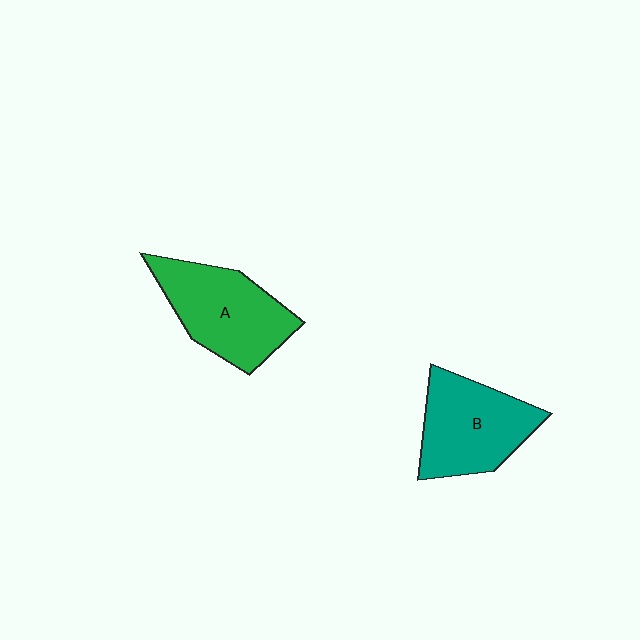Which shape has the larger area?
Shape A (green).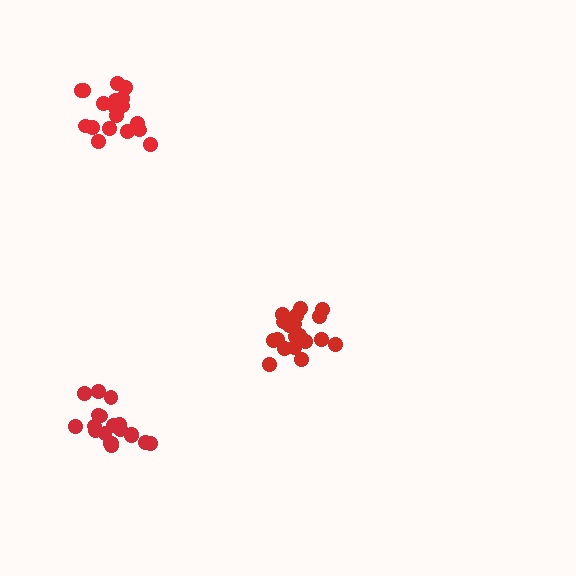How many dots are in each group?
Group 1: 19 dots, Group 2: 18 dots, Group 3: 19 dots (56 total).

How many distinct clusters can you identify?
There are 3 distinct clusters.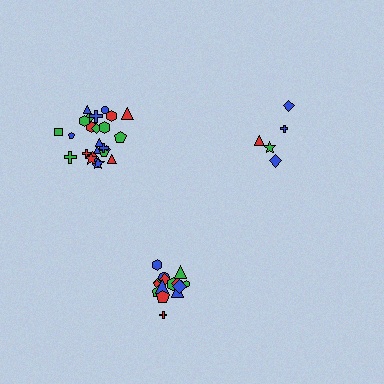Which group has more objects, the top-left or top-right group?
The top-left group.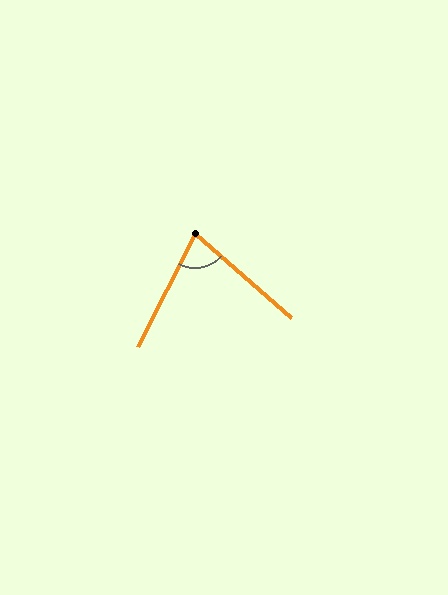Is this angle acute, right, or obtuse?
It is acute.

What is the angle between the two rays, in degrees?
Approximately 76 degrees.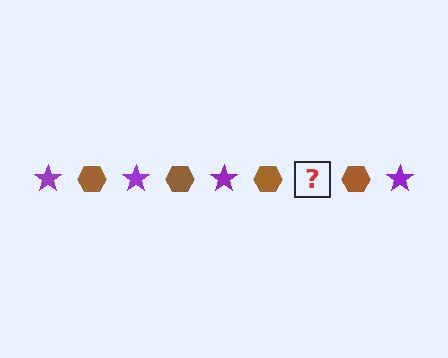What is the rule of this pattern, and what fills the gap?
The rule is that the pattern alternates between purple star and brown hexagon. The gap should be filled with a purple star.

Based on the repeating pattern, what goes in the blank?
The blank should be a purple star.